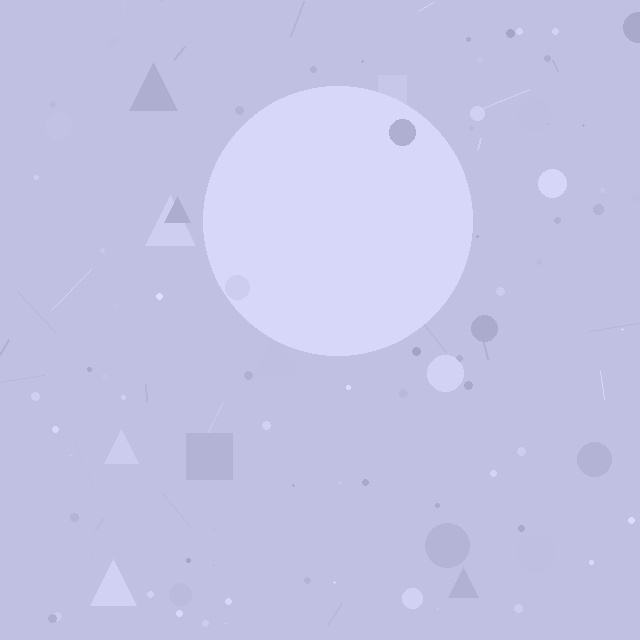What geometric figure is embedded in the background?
A circle is embedded in the background.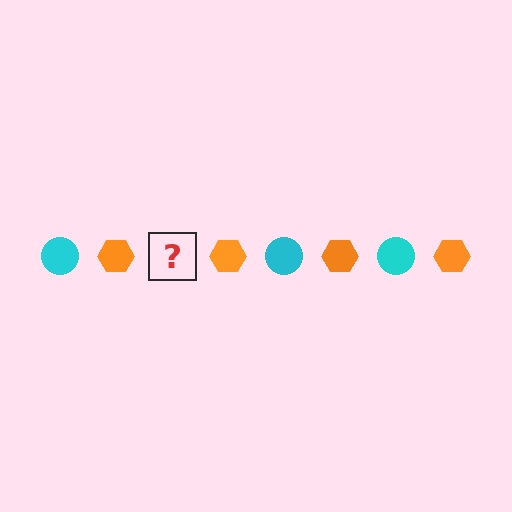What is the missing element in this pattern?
The missing element is a cyan circle.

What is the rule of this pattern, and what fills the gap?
The rule is that the pattern alternates between cyan circle and orange hexagon. The gap should be filled with a cyan circle.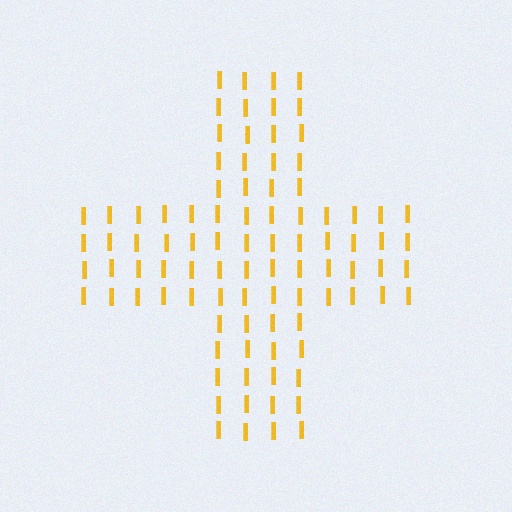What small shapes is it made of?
It is made of small letter I's.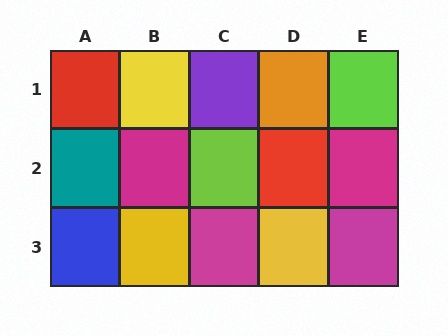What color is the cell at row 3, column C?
Magenta.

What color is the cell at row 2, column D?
Red.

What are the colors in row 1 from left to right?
Red, yellow, purple, orange, lime.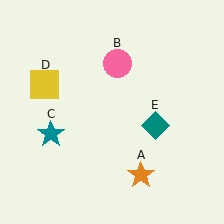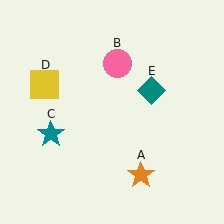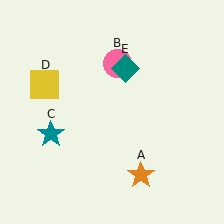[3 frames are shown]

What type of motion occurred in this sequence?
The teal diamond (object E) rotated counterclockwise around the center of the scene.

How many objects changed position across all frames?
1 object changed position: teal diamond (object E).